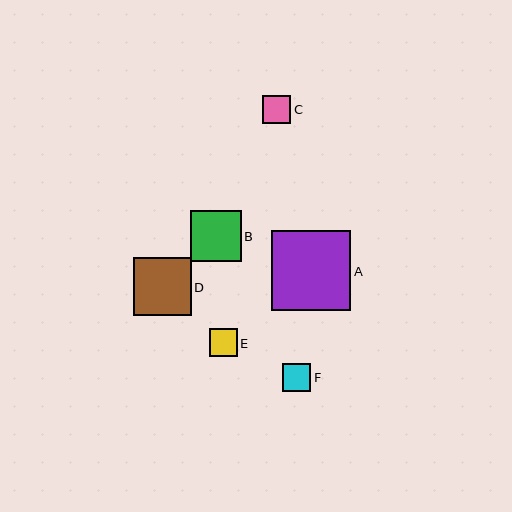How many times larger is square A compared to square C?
Square A is approximately 2.9 times the size of square C.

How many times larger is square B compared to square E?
Square B is approximately 1.8 times the size of square E.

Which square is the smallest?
Square C is the smallest with a size of approximately 28 pixels.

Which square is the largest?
Square A is the largest with a size of approximately 79 pixels.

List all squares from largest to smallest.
From largest to smallest: A, D, B, F, E, C.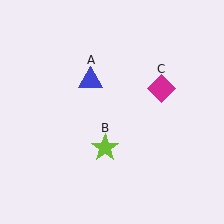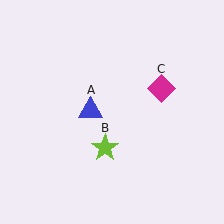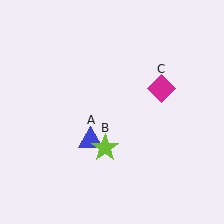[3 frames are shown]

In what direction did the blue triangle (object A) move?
The blue triangle (object A) moved down.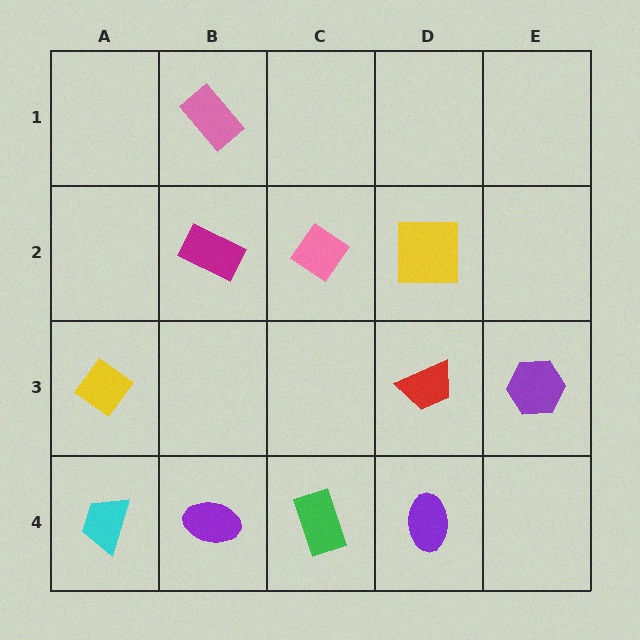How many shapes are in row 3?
3 shapes.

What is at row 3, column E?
A purple hexagon.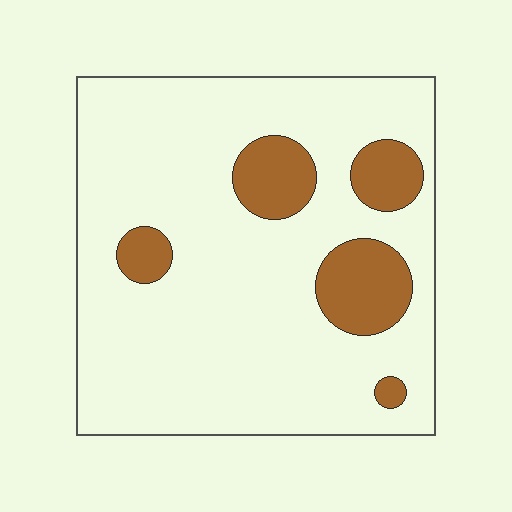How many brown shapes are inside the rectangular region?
5.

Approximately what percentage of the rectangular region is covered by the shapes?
Approximately 15%.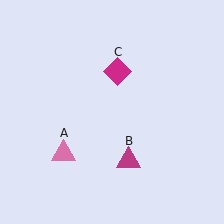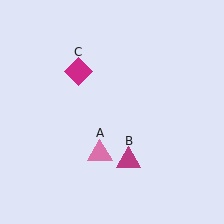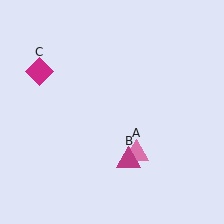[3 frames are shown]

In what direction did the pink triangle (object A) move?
The pink triangle (object A) moved right.